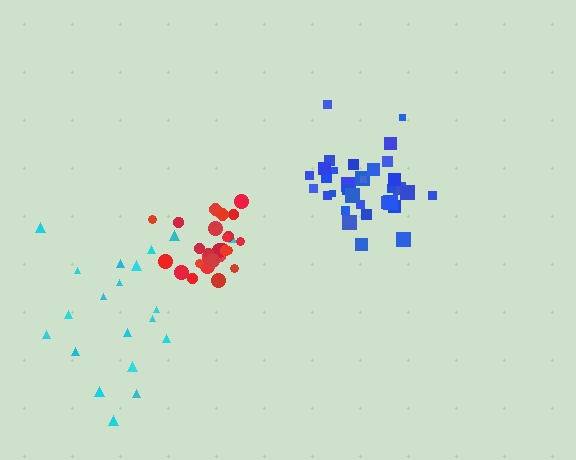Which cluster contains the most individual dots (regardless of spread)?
Blue (33).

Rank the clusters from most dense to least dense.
red, blue, cyan.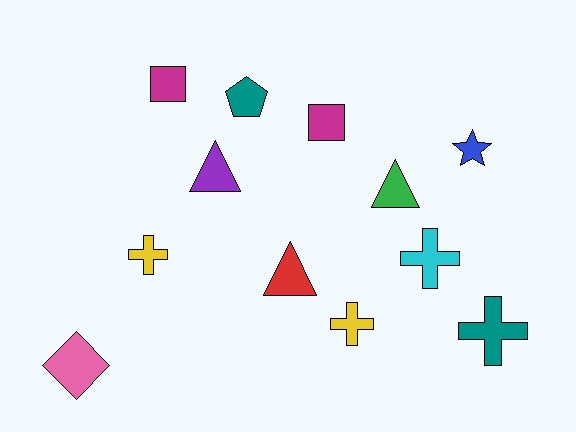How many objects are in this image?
There are 12 objects.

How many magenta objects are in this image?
There are 2 magenta objects.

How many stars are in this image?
There is 1 star.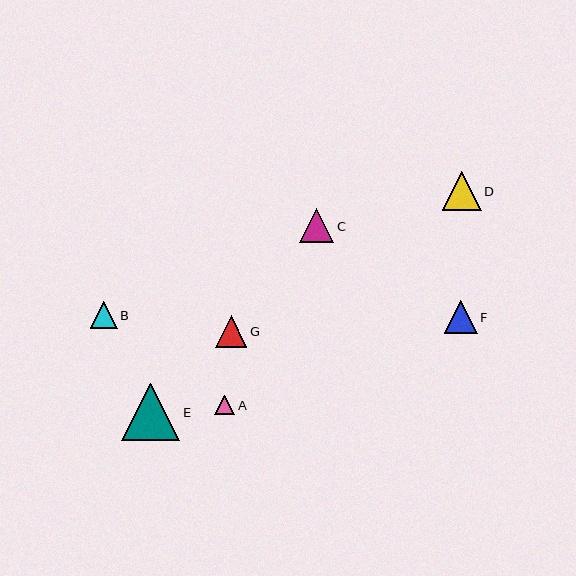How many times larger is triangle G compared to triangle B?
Triangle G is approximately 1.2 times the size of triangle B.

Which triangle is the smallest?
Triangle A is the smallest with a size of approximately 20 pixels.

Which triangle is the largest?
Triangle E is the largest with a size of approximately 58 pixels.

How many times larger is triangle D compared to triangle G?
Triangle D is approximately 1.2 times the size of triangle G.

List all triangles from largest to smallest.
From largest to smallest: E, D, C, F, G, B, A.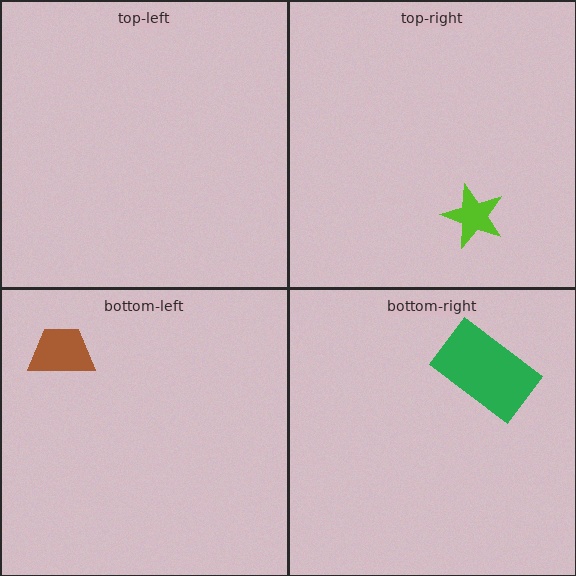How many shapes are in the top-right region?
1.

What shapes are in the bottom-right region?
The green rectangle.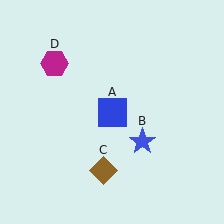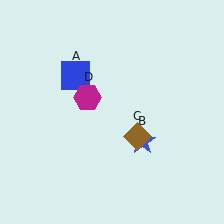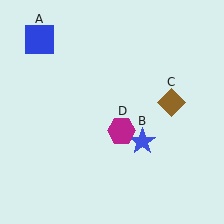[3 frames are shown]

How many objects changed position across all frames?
3 objects changed position: blue square (object A), brown diamond (object C), magenta hexagon (object D).